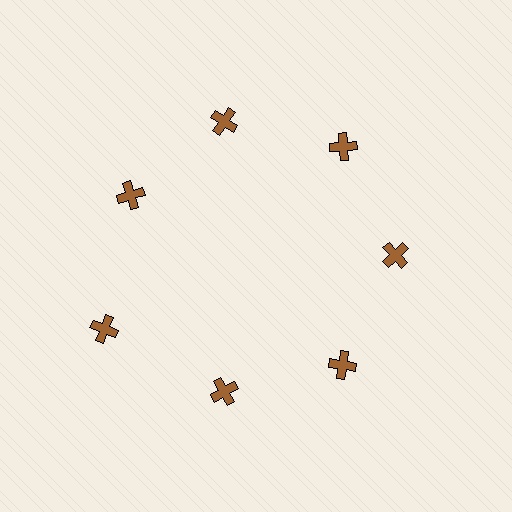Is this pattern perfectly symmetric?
No. The 7 brown crosses are arranged in a ring, but one element near the 8 o'clock position is pushed outward from the center, breaking the 7-fold rotational symmetry.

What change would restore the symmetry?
The symmetry would be restored by moving it inward, back onto the ring so that all 7 crosses sit at equal angles and equal distance from the center.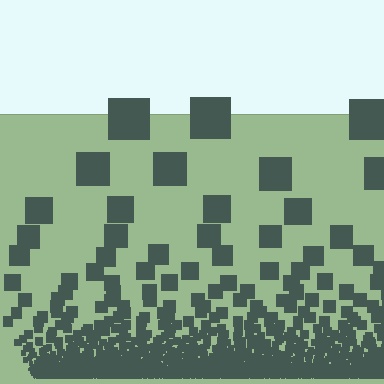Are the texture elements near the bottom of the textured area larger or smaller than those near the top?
Smaller. The gradient is inverted — elements near the bottom are smaller and denser.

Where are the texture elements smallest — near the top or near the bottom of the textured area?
Near the bottom.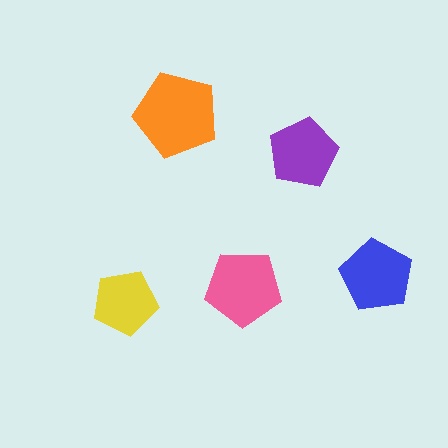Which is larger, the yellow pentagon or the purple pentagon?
The purple one.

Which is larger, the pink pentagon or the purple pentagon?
The pink one.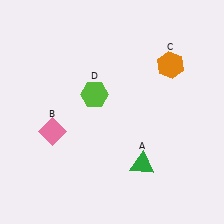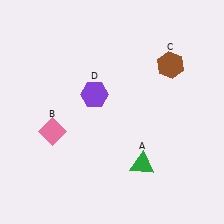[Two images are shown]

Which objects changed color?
C changed from orange to brown. D changed from lime to purple.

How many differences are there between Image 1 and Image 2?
There are 2 differences between the two images.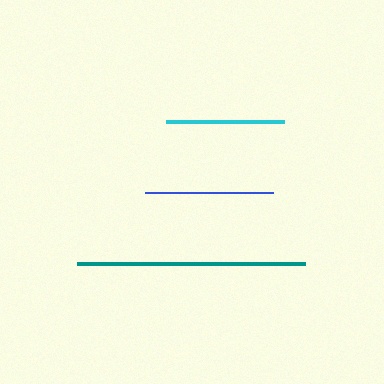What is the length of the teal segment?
The teal segment is approximately 227 pixels long.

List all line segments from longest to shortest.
From longest to shortest: teal, blue, cyan.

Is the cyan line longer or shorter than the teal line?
The teal line is longer than the cyan line.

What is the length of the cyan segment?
The cyan segment is approximately 117 pixels long.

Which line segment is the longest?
The teal line is the longest at approximately 227 pixels.